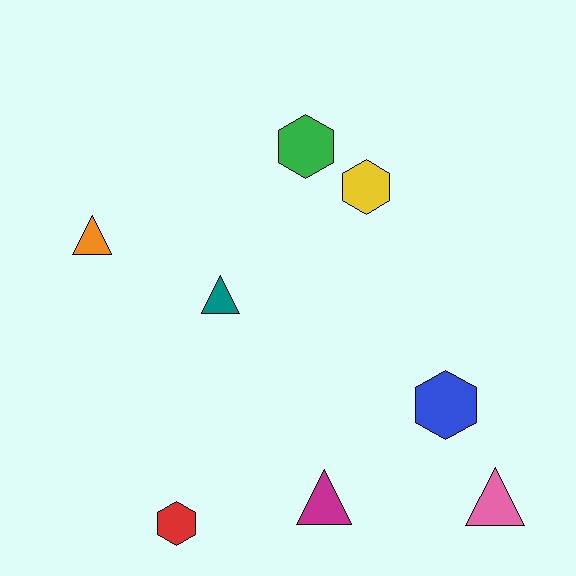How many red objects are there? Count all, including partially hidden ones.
There is 1 red object.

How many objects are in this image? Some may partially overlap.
There are 8 objects.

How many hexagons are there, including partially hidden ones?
There are 4 hexagons.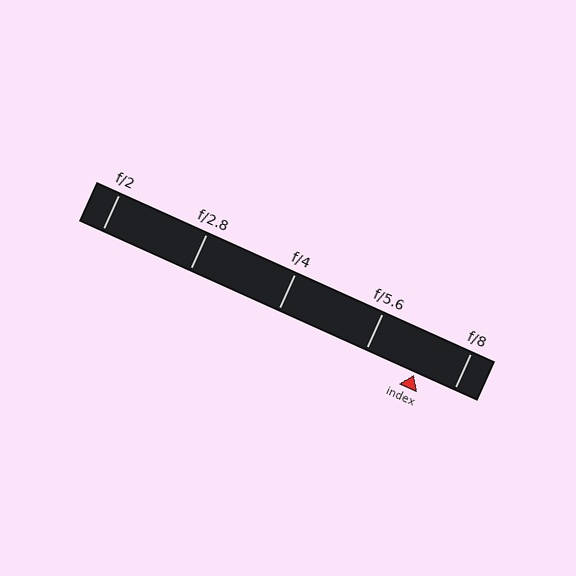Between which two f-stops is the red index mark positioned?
The index mark is between f/5.6 and f/8.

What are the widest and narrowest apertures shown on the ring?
The widest aperture shown is f/2 and the narrowest is f/8.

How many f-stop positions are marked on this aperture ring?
There are 5 f-stop positions marked.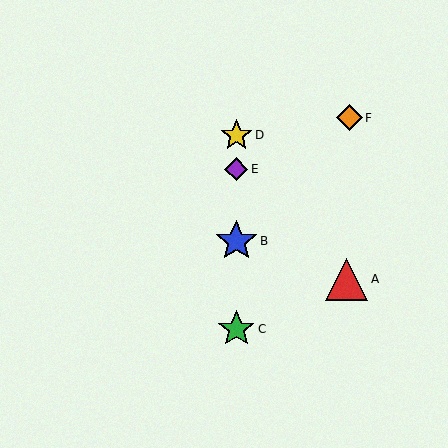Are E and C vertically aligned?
Yes, both are at x≈236.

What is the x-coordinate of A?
Object A is at x≈346.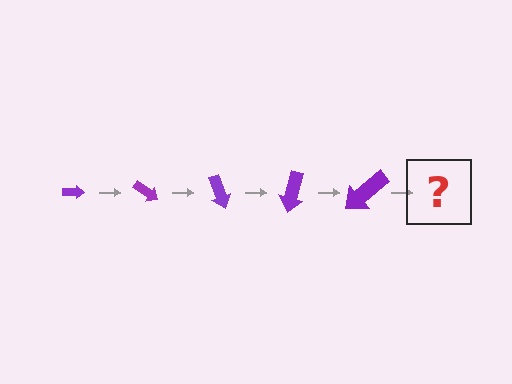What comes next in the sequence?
The next element should be an arrow, larger than the previous one and rotated 175 degrees from the start.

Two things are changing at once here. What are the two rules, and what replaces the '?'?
The two rules are that the arrow grows larger each step and it rotates 35 degrees each step. The '?' should be an arrow, larger than the previous one and rotated 175 degrees from the start.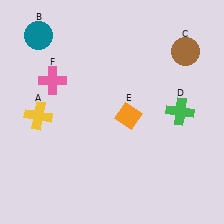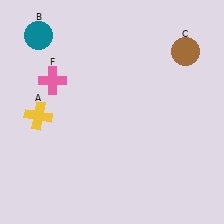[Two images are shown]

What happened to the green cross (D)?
The green cross (D) was removed in Image 2. It was in the top-right area of Image 1.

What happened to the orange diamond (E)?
The orange diamond (E) was removed in Image 2. It was in the bottom-right area of Image 1.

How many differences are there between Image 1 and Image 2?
There are 2 differences between the two images.